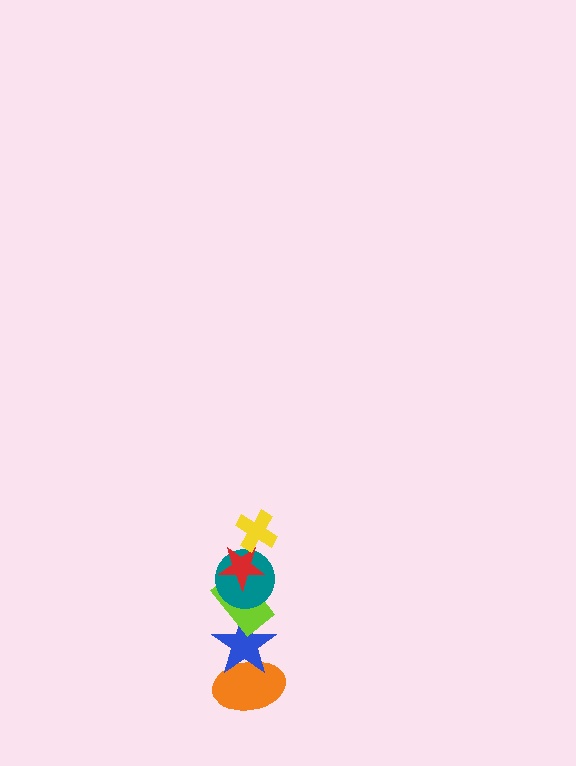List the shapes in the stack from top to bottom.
From top to bottom: the yellow cross, the red star, the teal circle, the lime rectangle, the blue star, the orange ellipse.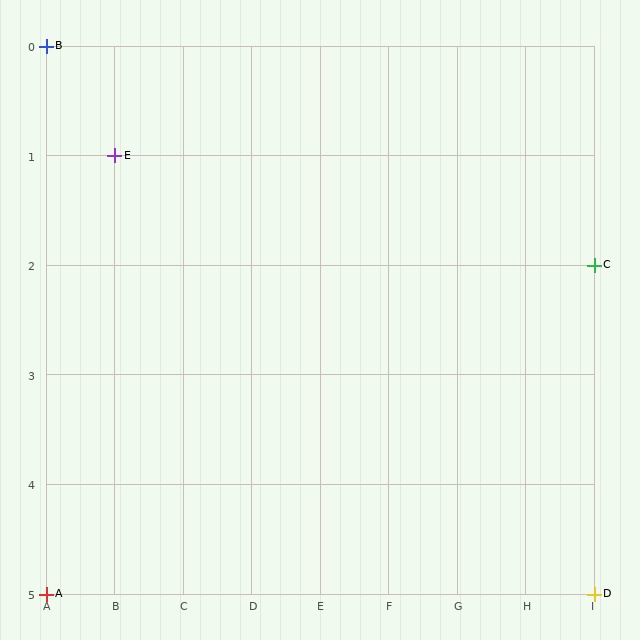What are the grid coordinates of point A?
Point A is at grid coordinates (A, 5).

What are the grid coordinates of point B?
Point B is at grid coordinates (A, 0).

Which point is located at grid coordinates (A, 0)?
Point B is at (A, 0).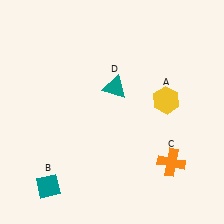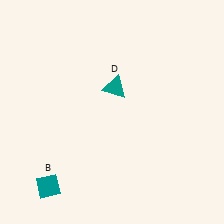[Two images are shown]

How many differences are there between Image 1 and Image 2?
There are 2 differences between the two images.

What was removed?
The yellow hexagon (A), the orange cross (C) were removed in Image 2.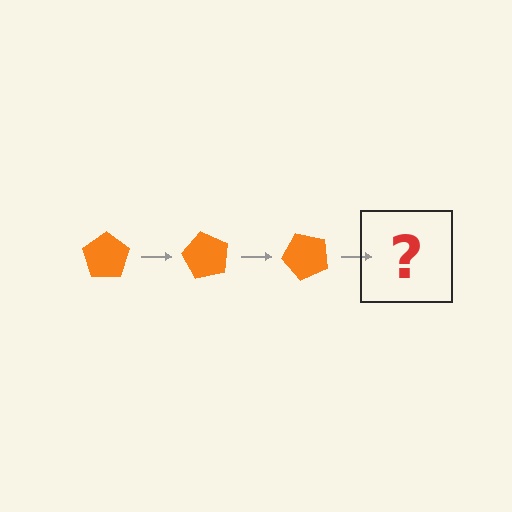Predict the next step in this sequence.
The next step is an orange pentagon rotated 180 degrees.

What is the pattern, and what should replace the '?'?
The pattern is that the pentagon rotates 60 degrees each step. The '?' should be an orange pentagon rotated 180 degrees.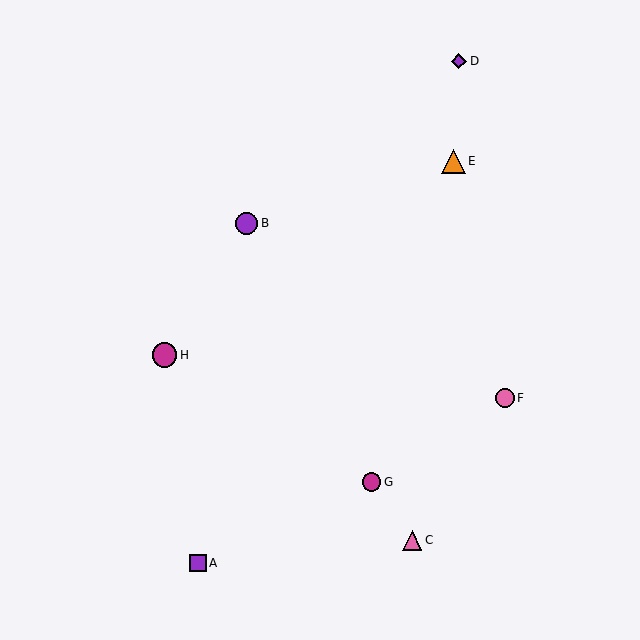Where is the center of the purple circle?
The center of the purple circle is at (247, 223).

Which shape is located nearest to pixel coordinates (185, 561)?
The purple square (labeled A) at (198, 563) is nearest to that location.